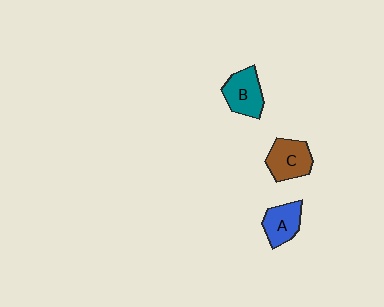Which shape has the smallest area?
Shape A (blue).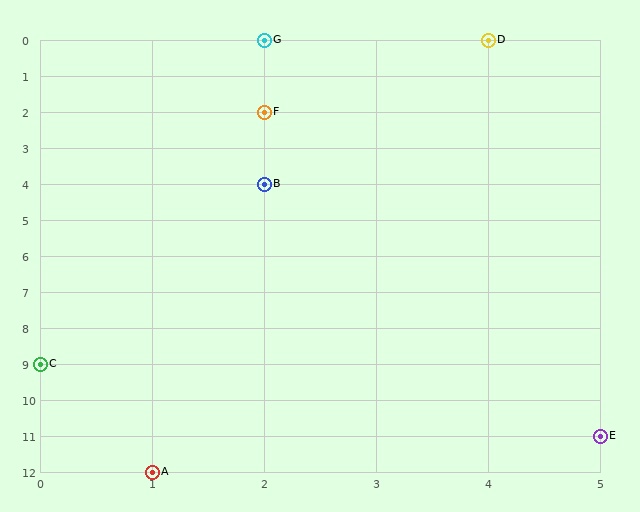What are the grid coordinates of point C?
Point C is at grid coordinates (0, 9).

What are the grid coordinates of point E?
Point E is at grid coordinates (5, 11).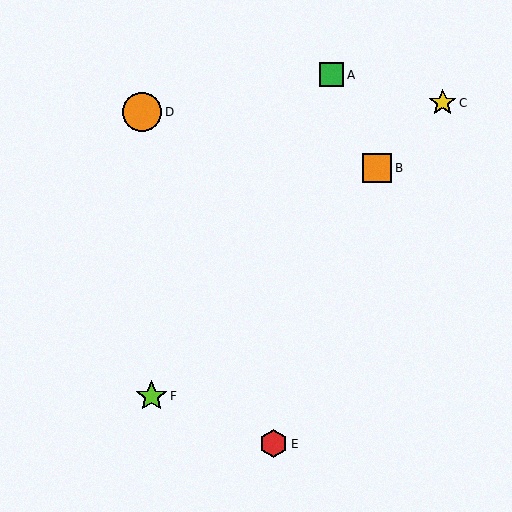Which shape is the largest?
The orange circle (labeled D) is the largest.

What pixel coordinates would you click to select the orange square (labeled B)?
Click at (377, 168) to select the orange square B.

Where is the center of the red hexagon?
The center of the red hexagon is at (274, 444).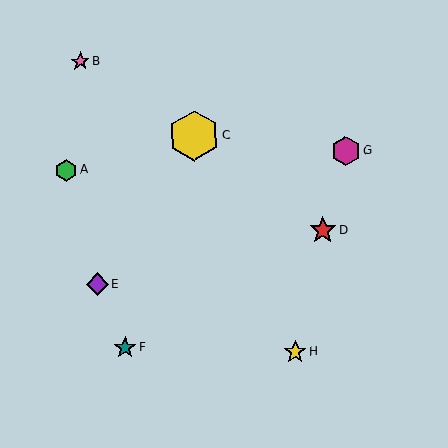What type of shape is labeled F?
Shape F is a teal star.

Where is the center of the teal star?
The center of the teal star is at (125, 347).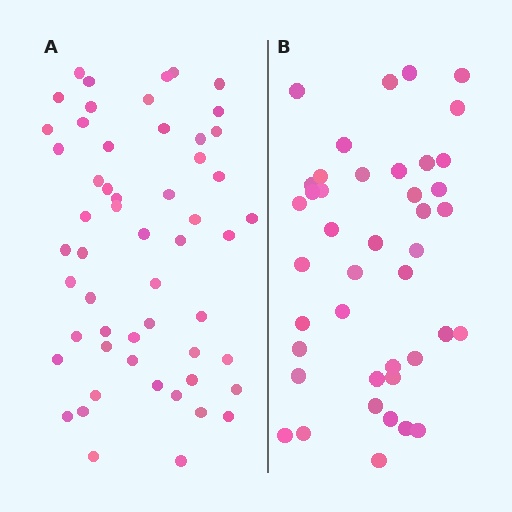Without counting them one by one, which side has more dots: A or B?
Region A (the left region) has more dots.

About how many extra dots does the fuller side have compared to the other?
Region A has approximately 15 more dots than region B.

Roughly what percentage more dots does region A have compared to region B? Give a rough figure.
About 30% more.